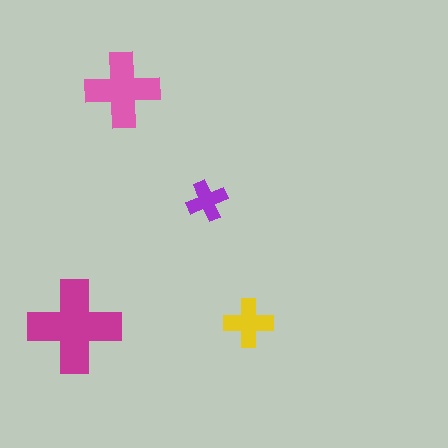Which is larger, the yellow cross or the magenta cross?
The magenta one.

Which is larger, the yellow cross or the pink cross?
The pink one.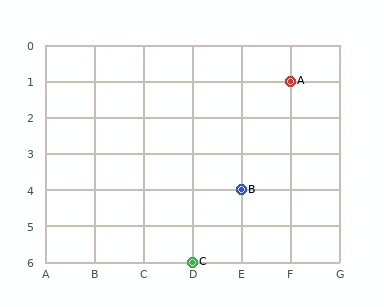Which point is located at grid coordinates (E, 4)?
Point B is at (E, 4).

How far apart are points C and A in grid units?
Points C and A are 2 columns and 5 rows apart (about 5.4 grid units diagonally).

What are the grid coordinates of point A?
Point A is at grid coordinates (F, 1).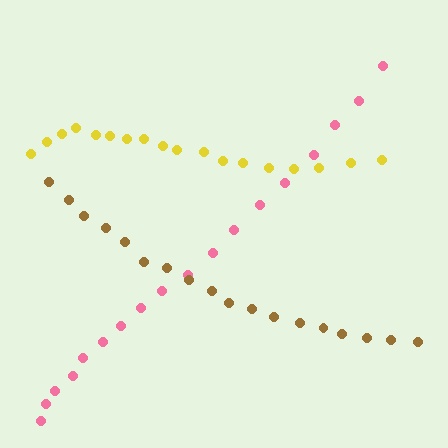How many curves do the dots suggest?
There are 3 distinct paths.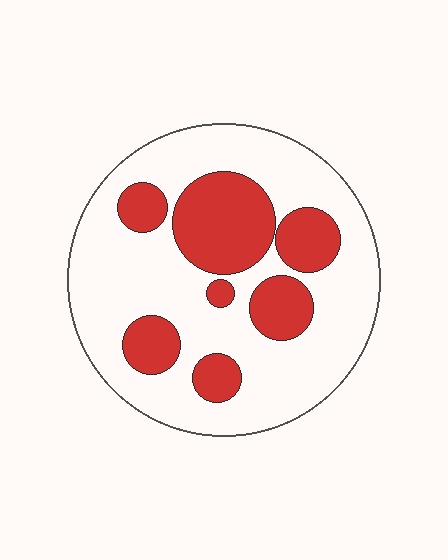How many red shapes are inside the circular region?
7.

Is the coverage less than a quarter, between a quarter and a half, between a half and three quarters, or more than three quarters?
Between a quarter and a half.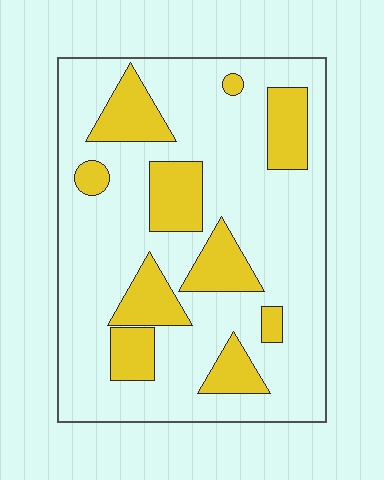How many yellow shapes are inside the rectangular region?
10.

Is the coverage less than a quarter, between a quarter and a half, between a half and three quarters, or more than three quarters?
Less than a quarter.